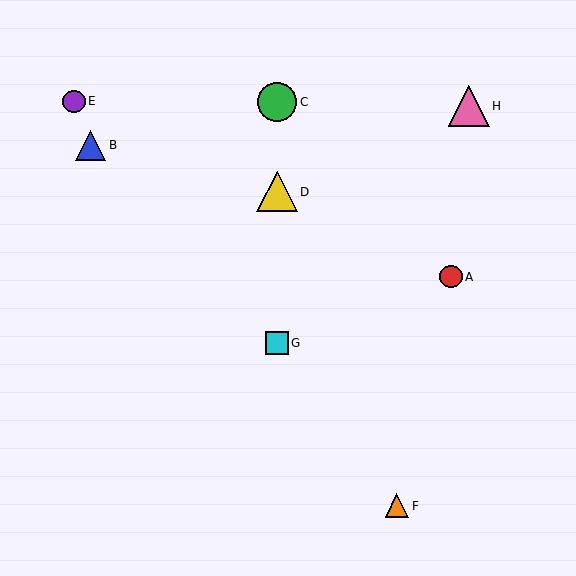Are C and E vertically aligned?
No, C is at x≈277 and E is at x≈74.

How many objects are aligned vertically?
3 objects (C, D, G) are aligned vertically.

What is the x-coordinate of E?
Object E is at x≈74.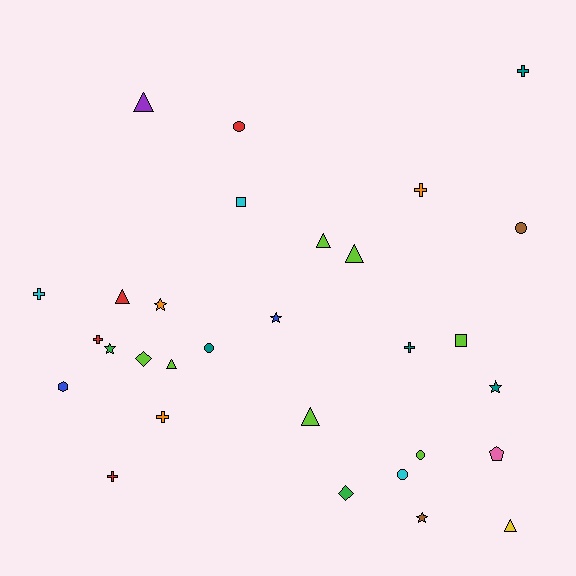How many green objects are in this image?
There are 2 green objects.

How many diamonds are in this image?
There are 2 diamonds.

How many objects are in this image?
There are 30 objects.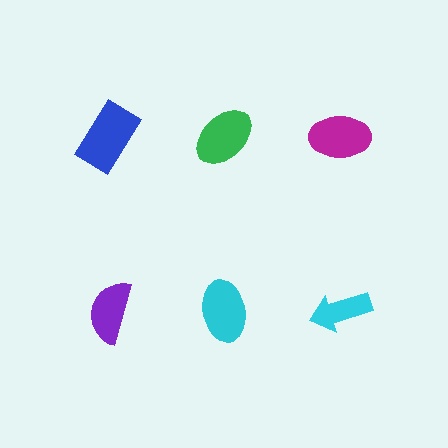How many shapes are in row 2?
3 shapes.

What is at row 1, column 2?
A green ellipse.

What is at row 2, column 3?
A cyan arrow.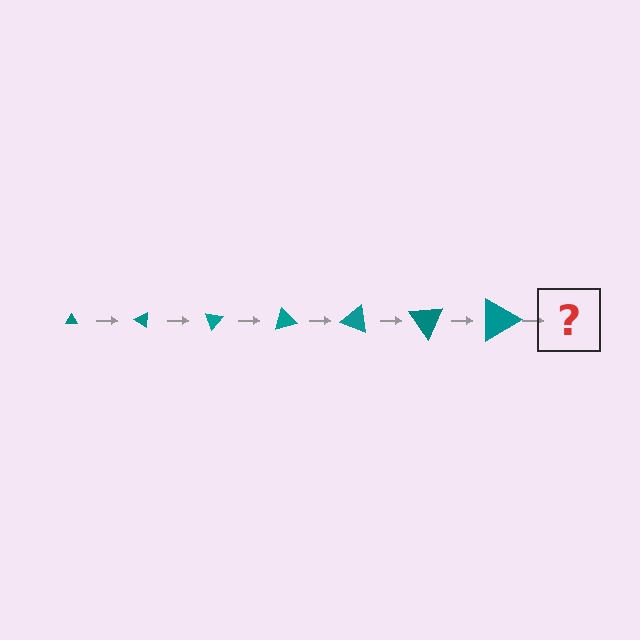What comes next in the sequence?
The next element should be a triangle, larger than the previous one and rotated 245 degrees from the start.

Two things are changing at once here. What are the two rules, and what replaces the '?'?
The two rules are that the triangle grows larger each step and it rotates 35 degrees each step. The '?' should be a triangle, larger than the previous one and rotated 245 degrees from the start.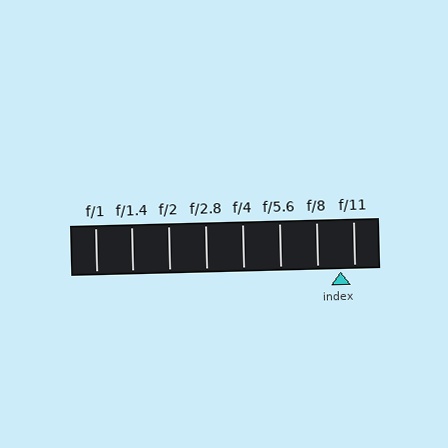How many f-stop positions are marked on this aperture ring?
There are 8 f-stop positions marked.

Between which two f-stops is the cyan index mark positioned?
The index mark is between f/8 and f/11.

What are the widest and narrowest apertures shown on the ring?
The widest aperture shown is f/1 and the narrowest is f/11.